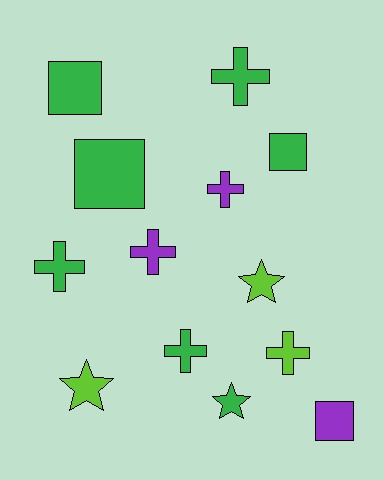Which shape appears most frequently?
Cross, with 6 objects.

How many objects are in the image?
There are 13 objects.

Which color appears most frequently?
Green, with 7 objects.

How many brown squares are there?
There are no brown squares.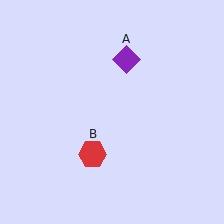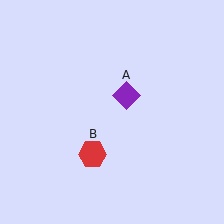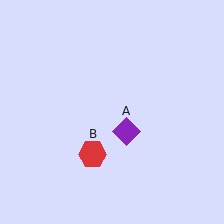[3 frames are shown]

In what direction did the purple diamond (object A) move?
The purple diamond (object A) moved down.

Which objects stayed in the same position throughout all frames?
Red hexagon (object B) remained stationary.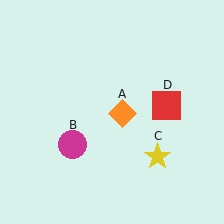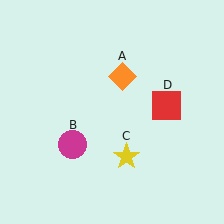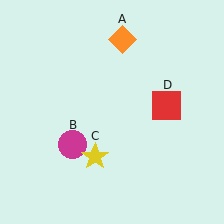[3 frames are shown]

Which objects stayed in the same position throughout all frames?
Magenta circle (object B) and red square (object D) remained stationary.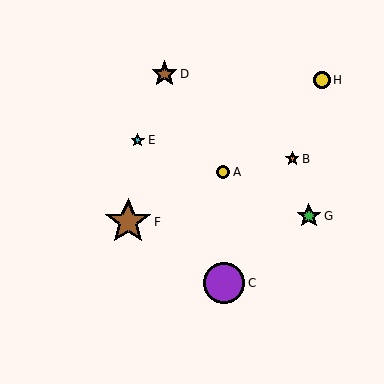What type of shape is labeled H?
Shape H is a yellow circle.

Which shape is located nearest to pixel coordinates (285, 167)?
The orange star (labeled B) at (292, 159) is nearest to that location.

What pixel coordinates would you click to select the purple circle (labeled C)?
Click at (224, 283) to select the purple circle C.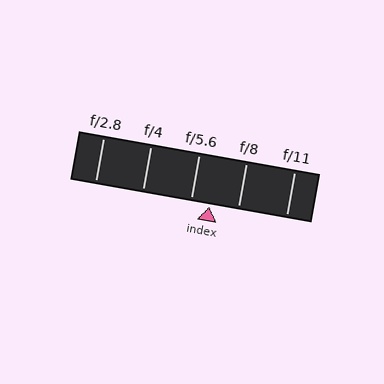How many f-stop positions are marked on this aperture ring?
There are 5 f-stop positions marked.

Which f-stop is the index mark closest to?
The index mark is closest to f/5.6.